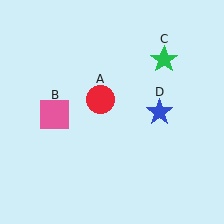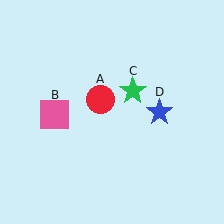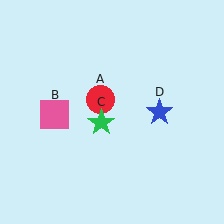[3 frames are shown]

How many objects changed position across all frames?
1 object changed position: green star (object C).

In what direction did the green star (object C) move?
The green star (object C) moved down and to the left.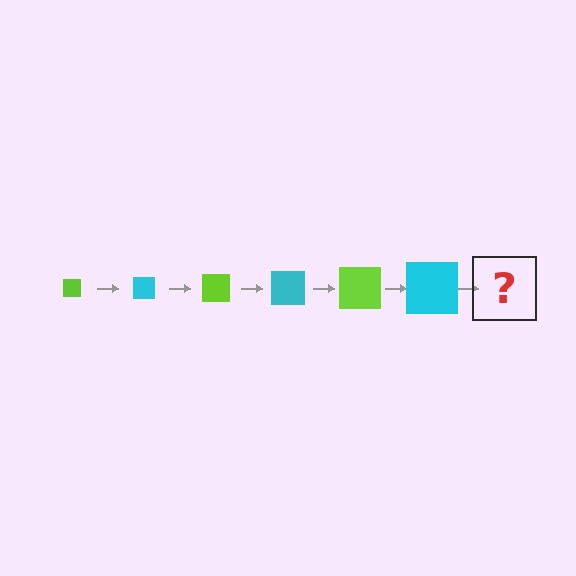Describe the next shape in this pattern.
It should be a lime square, larger than the previous one.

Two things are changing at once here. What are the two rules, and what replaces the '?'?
The two rules are that the square grows larger each step and the color cycles through lime and cyan. The '?' should be a lime square, larger than the previous one.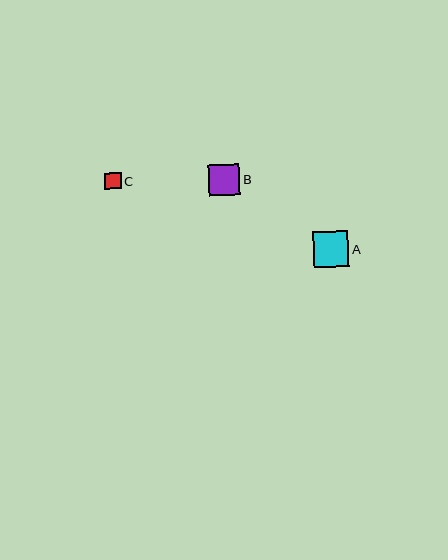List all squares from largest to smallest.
From largest to smallest: A, B, C.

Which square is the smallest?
Square C is the smallest with a size of approximately 16 pixels.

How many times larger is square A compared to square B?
Square A is approximately 1.2 times the size of square B.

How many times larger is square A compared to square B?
Square A is approximately 1.2 times the size of square B.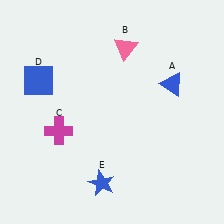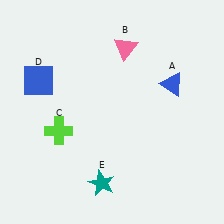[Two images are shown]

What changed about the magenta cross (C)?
In Image 1, C is magenta. In Image 2, it changed to lime.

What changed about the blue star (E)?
In Image 1, E is blue. In Image 2, it changed to teal.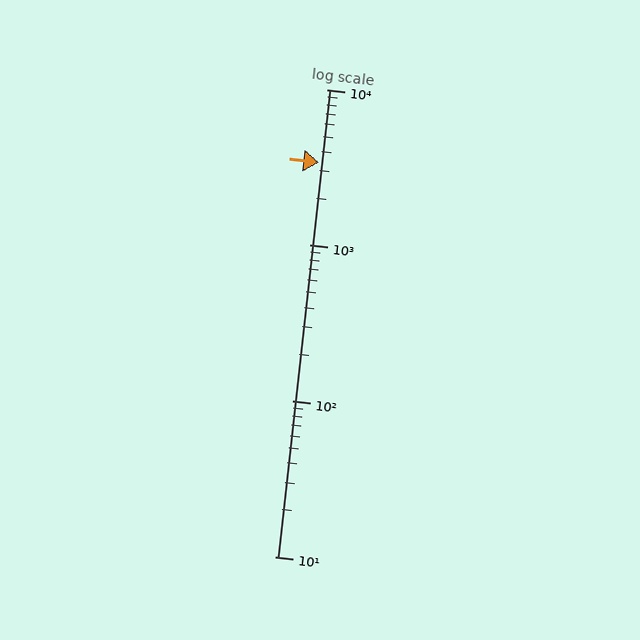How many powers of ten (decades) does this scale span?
The scale spans 3 decades, from 10 to 10000.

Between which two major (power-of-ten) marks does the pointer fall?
The pointer is between 1000 and 10000.